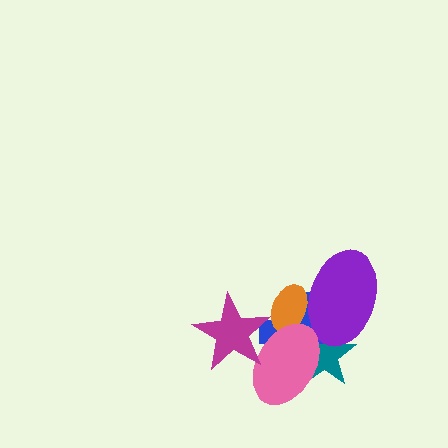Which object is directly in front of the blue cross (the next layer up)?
The orange ellipse is directly in front of the blue cross.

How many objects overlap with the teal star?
3 objects overlap with the teal star.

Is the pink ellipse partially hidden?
Yes, it is partially covered by another shape.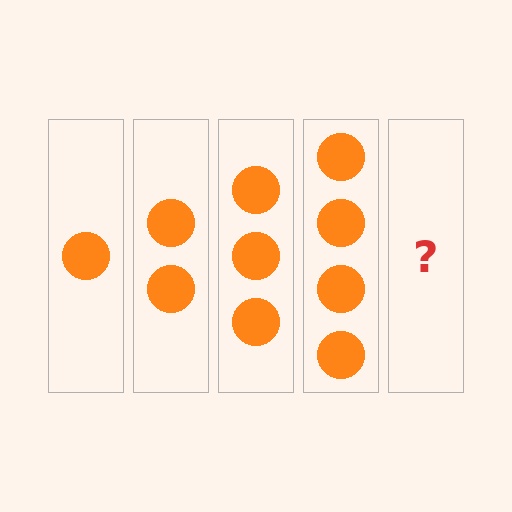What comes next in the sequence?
The next element should be 5 circles.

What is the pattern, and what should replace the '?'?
The pattern is that each step adds one more circle. The '?' should be 5 circles.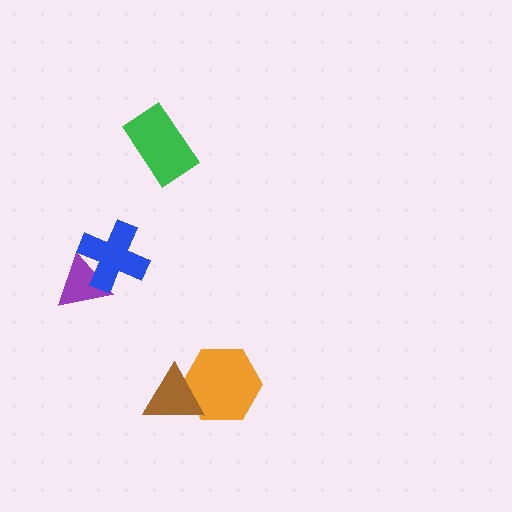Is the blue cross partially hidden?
No, no other shape covers it.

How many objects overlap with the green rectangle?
0 objects overlap with the green rectangle.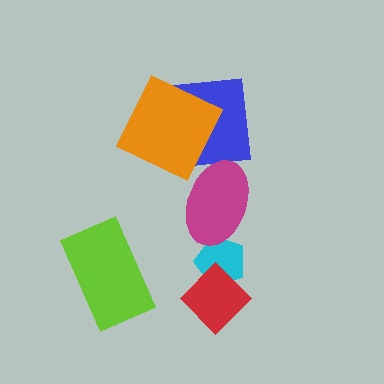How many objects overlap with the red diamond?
1 object overlaps with the red diamond.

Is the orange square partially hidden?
No, no other shape covers it.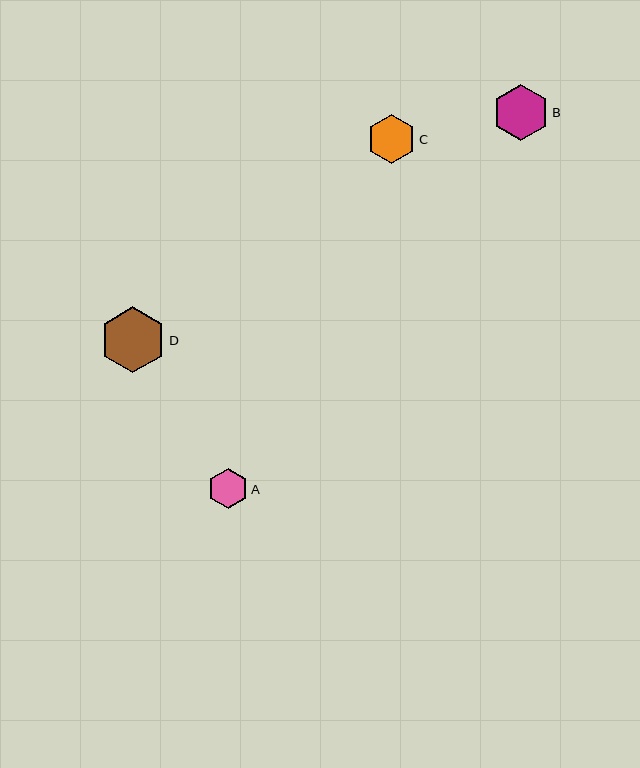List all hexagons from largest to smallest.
From largest to smallest: D, B, C, A.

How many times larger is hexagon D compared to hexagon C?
Hexagon D is approximately 1.3 times the size of hexagon C.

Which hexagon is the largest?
Hexagon D is the largest with a size of approximately 66 pixels.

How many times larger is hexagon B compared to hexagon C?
Hexagon B is approximately 1.1 times the size of hexagon C.